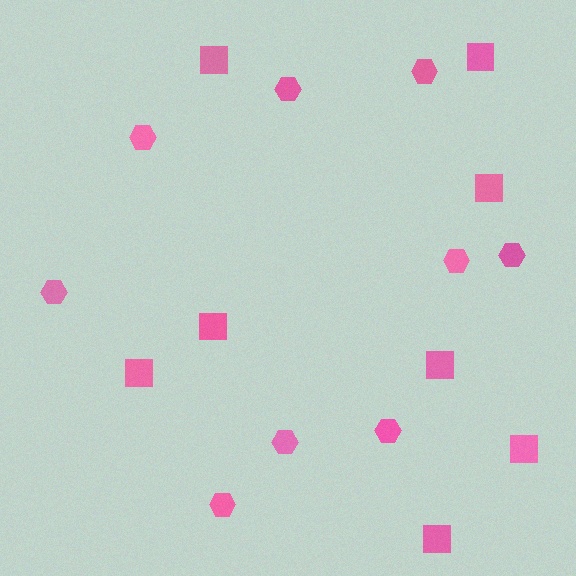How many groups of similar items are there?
There are 2 groups: one group of squares (8) and one group of hexagons (9).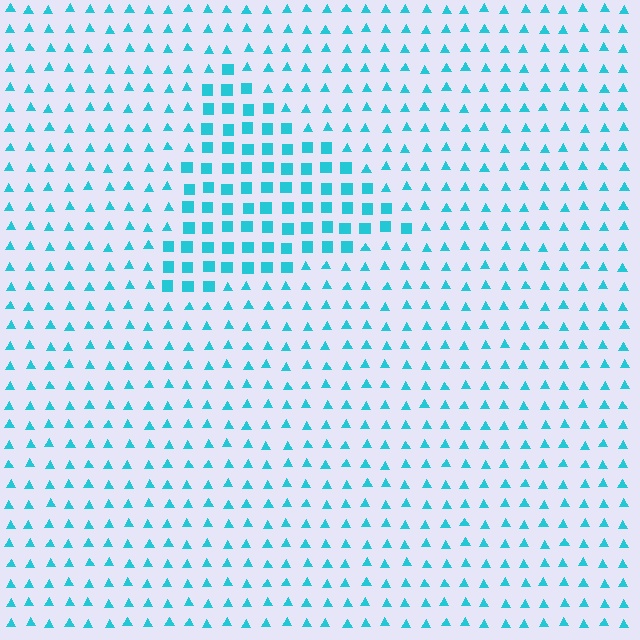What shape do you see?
I see a triangle.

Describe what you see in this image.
The image is filled with small cyan elements arranged in a uniform grid. A triangle-shaped region contains squares, while the surrounding area contains triangles. The boundary is defined purely by the change in element shape.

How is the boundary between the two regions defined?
The boundary is defined by a change in element shape: squares inside vs. triangles outside. All elements share the same color and spacing.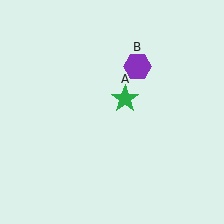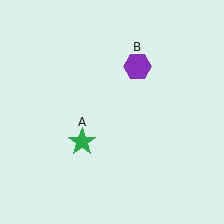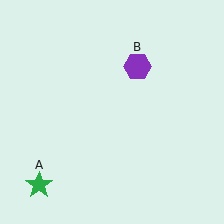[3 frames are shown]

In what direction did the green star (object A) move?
The green star (object A) moved down and to the left.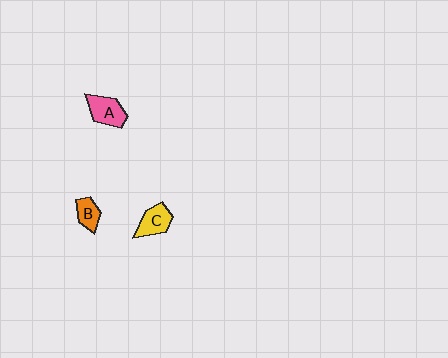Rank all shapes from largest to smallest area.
From largest to smallest: A (pink), C (yellow), B (orange).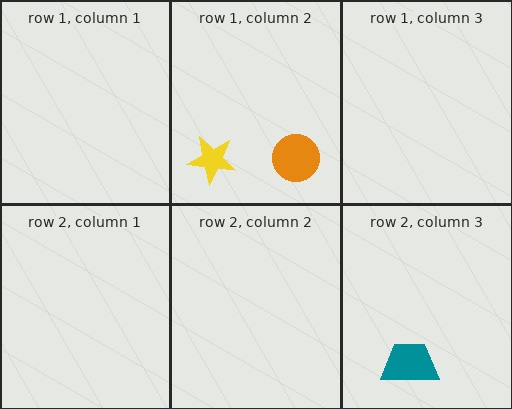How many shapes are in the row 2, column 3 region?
1.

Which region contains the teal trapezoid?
The row 2, column 3 region.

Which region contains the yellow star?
The row 1, column 2 region.